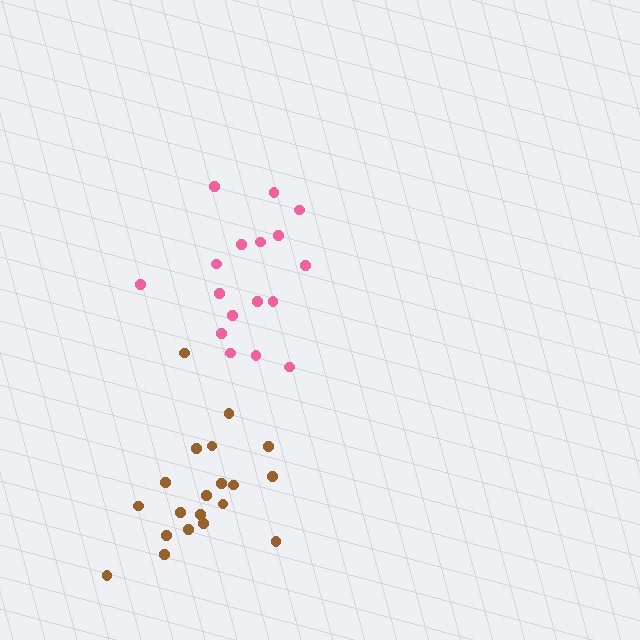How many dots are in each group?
Group 1: 17 dots, Group 2: 20 dots (37 total).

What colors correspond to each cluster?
The clusters are colored: pink, brown.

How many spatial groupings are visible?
There are 2 spatial groupings.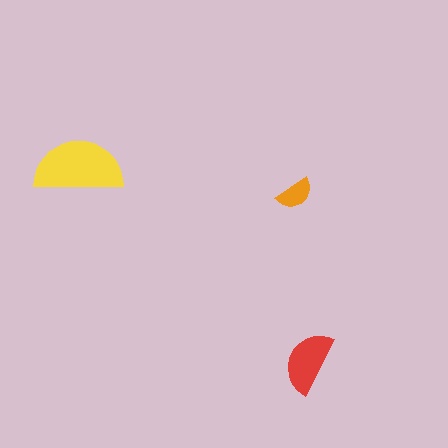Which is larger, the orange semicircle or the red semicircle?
The red one.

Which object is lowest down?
The red semicircle is bottommost.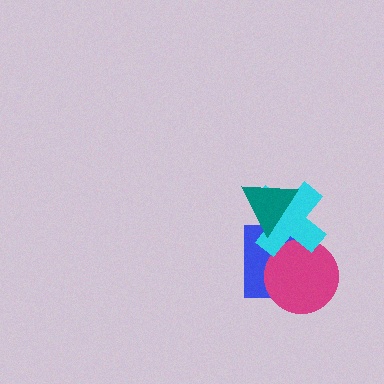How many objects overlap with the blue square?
3 objects overlap with the blue square.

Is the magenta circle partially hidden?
Yes, it is partially covered by another shape.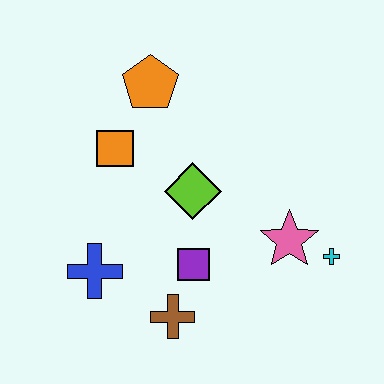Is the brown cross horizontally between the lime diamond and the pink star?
No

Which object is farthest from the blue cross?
The cyan cross is farthest from the blue cross.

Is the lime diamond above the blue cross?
Yes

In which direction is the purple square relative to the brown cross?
The purple square is above the brown cross.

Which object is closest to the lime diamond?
The purple square is closest to the lime diamond.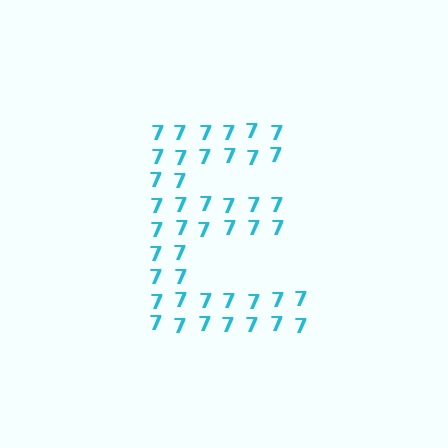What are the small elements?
The small elements are digit 7's.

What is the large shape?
The large shape is the letter E.